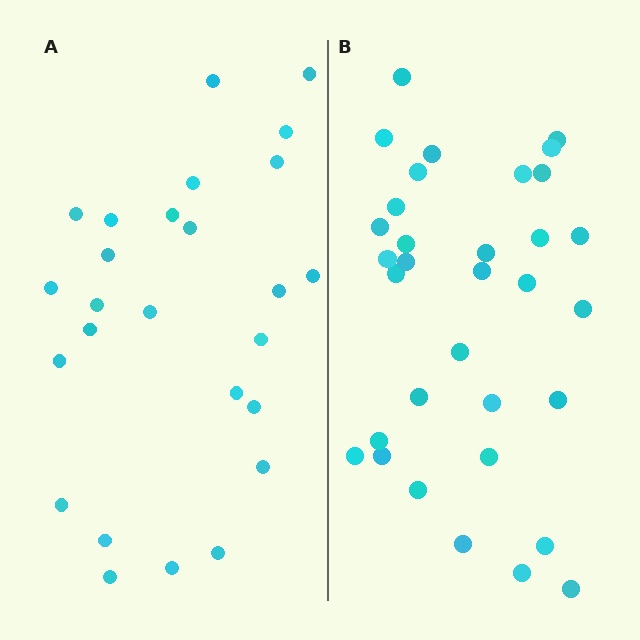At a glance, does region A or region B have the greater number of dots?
Region B (the right region) has more dots.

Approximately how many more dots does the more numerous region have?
Region B has roughly 8 or so more dots than region A.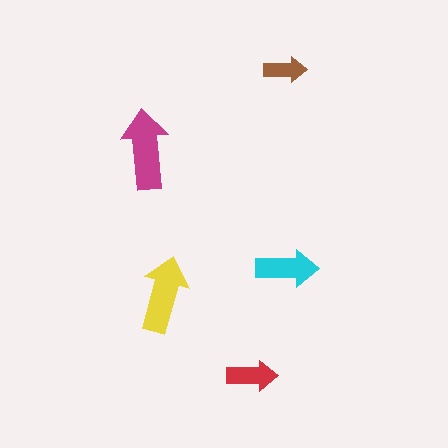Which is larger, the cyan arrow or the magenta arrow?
The magenta one.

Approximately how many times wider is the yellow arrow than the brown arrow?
About 2 times wider.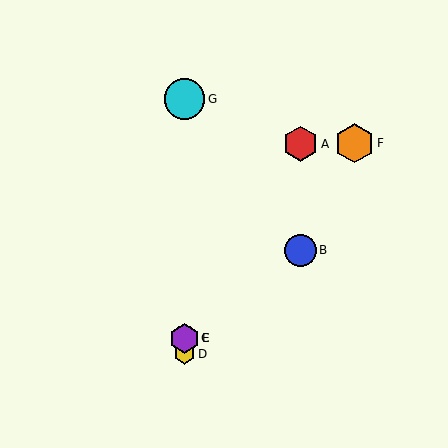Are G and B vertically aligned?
No, G is at x≈184 and B is at x≈300.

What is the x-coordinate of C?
Object C is at x≈184.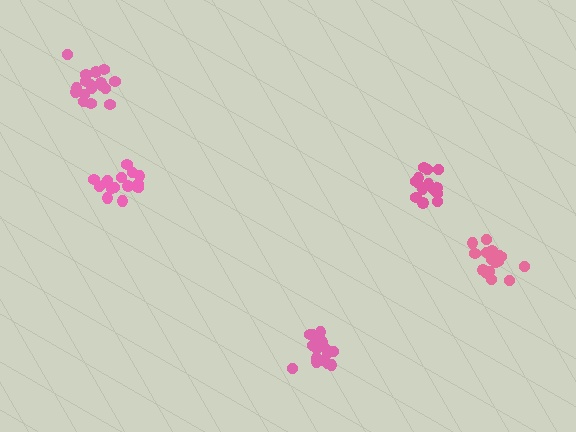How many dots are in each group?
Group 1: 15 dots, Group 2: 16 dots, Group 3: 16 dots, Group 4: 17 dots, Group 5: 16 dots (80 total).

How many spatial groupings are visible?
There are 5 spatial groupings.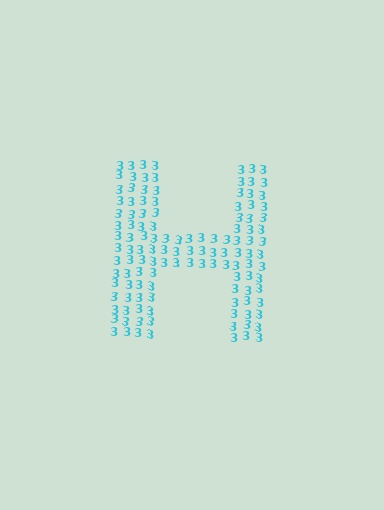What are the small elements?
The small elements are digit 3's.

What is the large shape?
The large shape is the letter H.